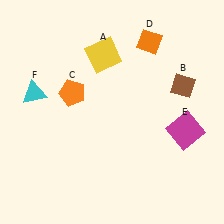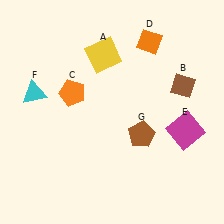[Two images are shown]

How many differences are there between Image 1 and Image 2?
There is 1 difference between the two images.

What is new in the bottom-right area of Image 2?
A brown pentagon (G) was added in the bottom-right area of Image 2.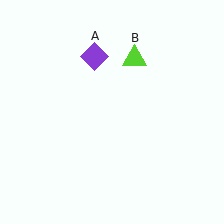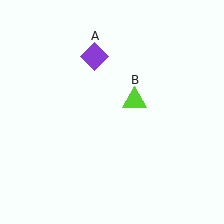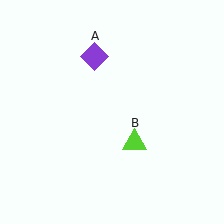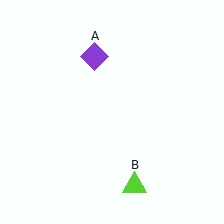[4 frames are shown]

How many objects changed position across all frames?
1 object changed position: lime triangle (object B).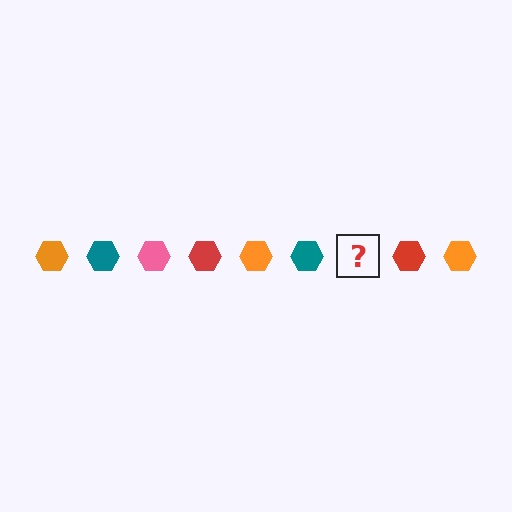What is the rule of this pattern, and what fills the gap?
The rule is that the pattern cycles through orange, teal, pink, red hexagons. The gap should be filled with a pink hexagon.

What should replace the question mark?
The question mark should be replaced with a pink hexagon.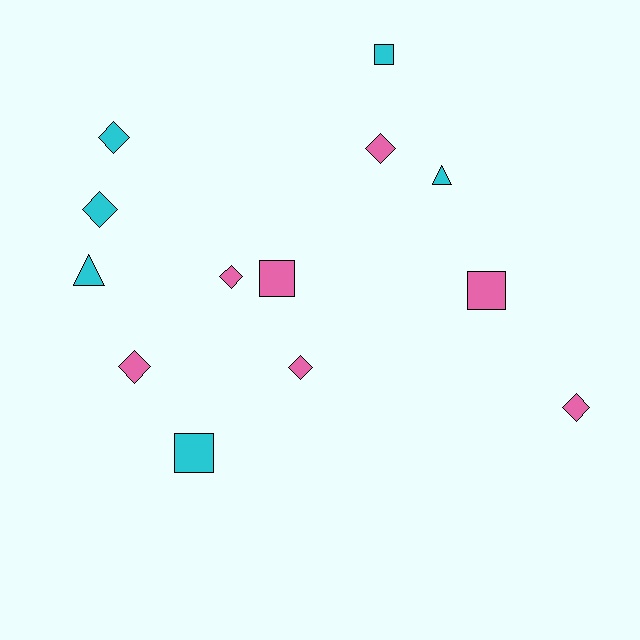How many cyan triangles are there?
There are 2 cyan triangles.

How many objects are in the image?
There are 13 objects.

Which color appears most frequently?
Pink, with 7 objects.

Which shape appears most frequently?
Diamond, with 7 objects.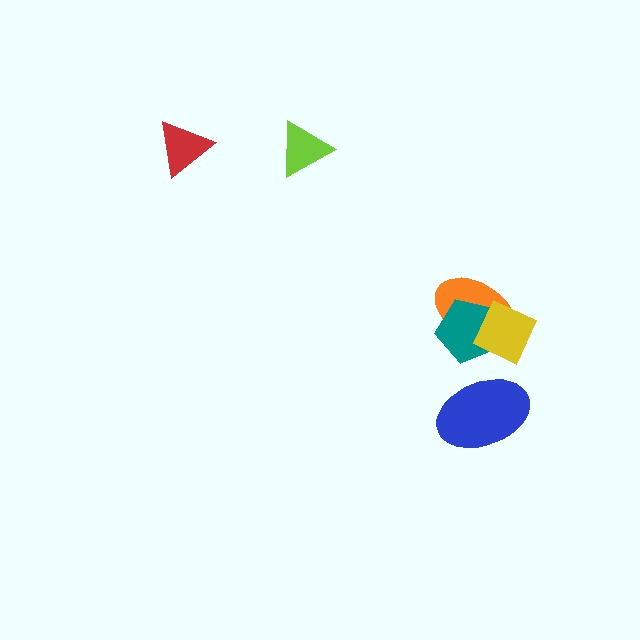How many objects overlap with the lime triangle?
0 objects overlap with the lime triangle.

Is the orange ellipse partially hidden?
Yes, it is partially covered by another shape.